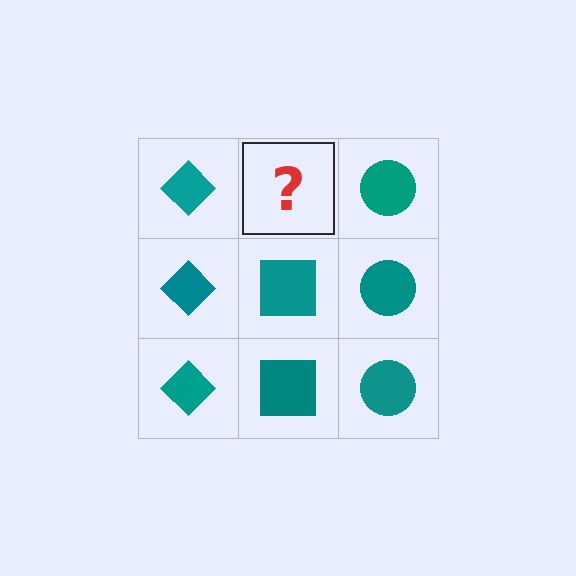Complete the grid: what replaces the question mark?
The question mark should be replaced with a teal square.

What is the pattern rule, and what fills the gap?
The rule is that each column has a consistent shape. The gap should be filled with a teal square.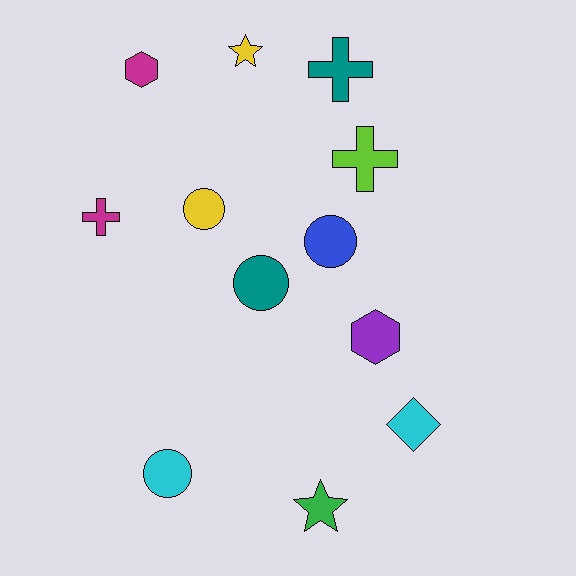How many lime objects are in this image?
There is 1 lime object.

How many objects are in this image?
There are 12 objects.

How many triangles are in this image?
There are no triangles.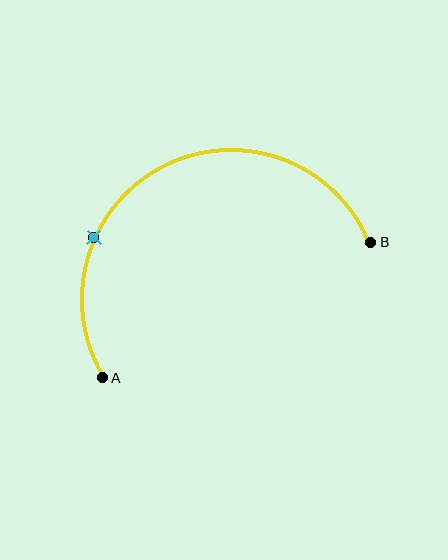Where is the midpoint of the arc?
The arc midpoint is the point on the curve farthest from the straight line joining A and B. It sits above that line.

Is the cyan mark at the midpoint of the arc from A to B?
No. The cyan mark lies on the arc but is closer to endpoint A. The arc midpoint would be at the point on the curve equidistant along the arc from both A and B.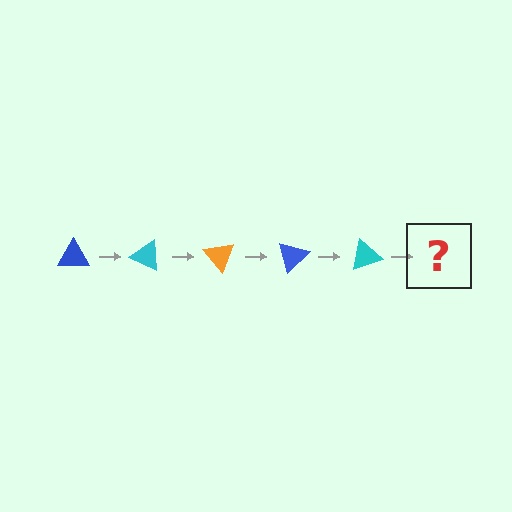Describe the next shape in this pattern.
It should be an orange triangle, rotated 125 degrees from the start.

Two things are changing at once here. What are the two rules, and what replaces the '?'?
The two rules are that it rotates 25 degrees each step and the color cycles through blue, cyan, and orange. The '?' should be an orange triangle, rotated 125 degrees from the start.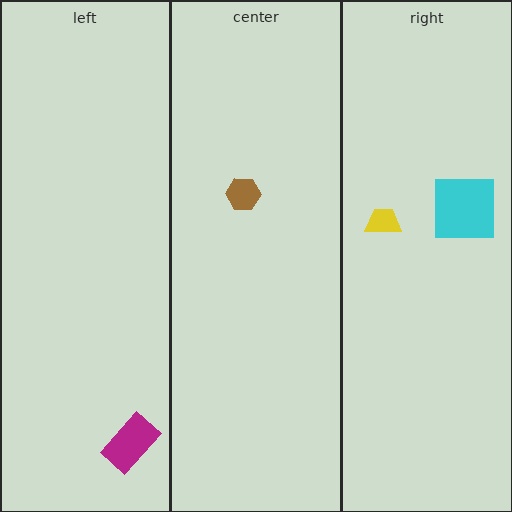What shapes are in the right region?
The cyan square, the yellow trapezoid.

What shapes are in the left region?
The magenta rectangle.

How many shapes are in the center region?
1.